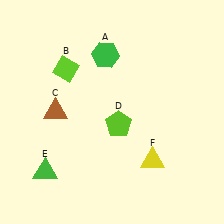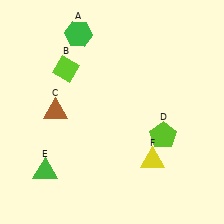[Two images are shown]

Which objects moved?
The objects that moved are: the green hexagon (A), the lime pentagon (D).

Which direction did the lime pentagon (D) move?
The lime pentagon (D) moved right.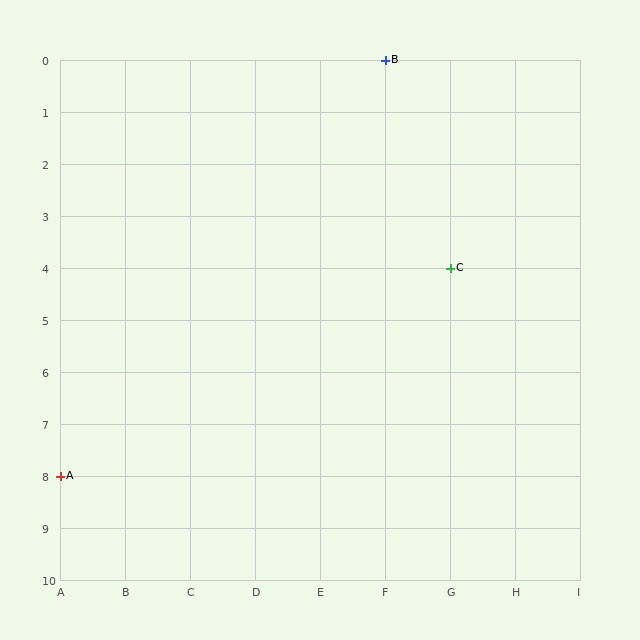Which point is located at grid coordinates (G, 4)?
Point C is at (G, 4).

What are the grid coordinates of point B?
Point B is at grid coordinates (F, 0).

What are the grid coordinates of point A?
Point A is at grid coordinates (A, 8).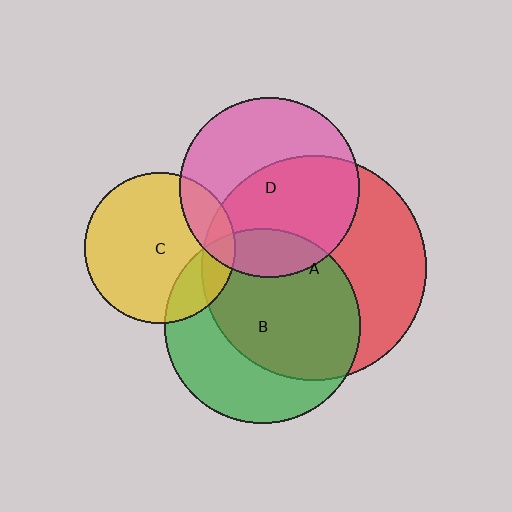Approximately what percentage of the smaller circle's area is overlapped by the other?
Approximately 60%.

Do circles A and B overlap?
Yes.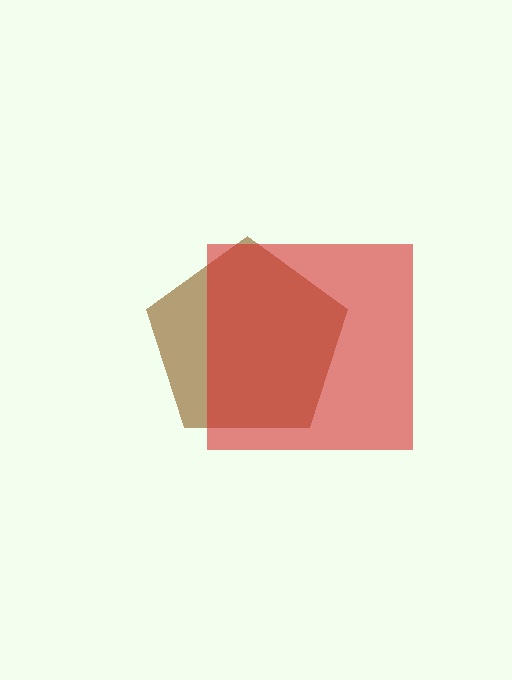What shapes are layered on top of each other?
The layered shapes are: a brown pentagon, a red square.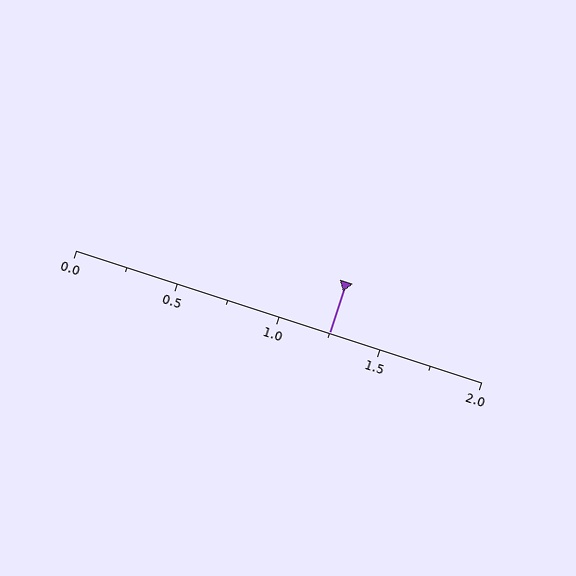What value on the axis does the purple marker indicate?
The marker indicates approximately 1.25.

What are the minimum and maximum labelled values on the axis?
The axis runs from 0.0 to 2.0.